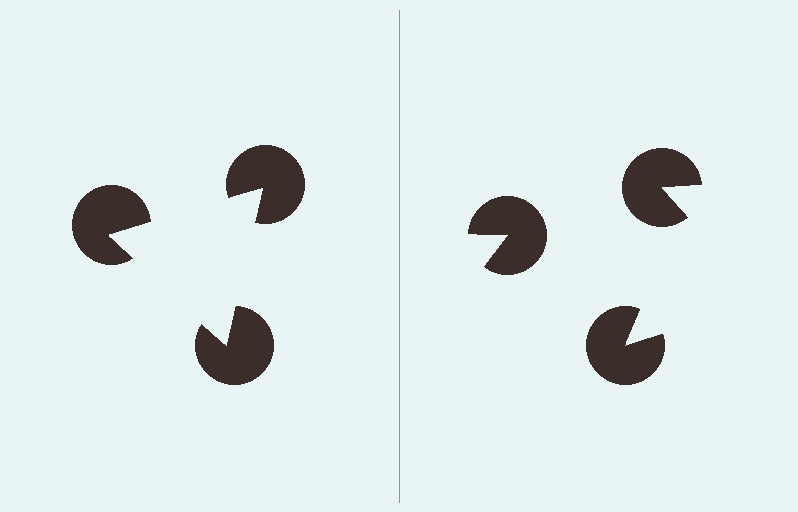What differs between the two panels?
The pac-man discs are positioned identically on both sides; only the wedge orientations differ. On the left they align to a triangle; on the right they are misaligned.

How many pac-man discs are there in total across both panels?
6 — 3 on each side.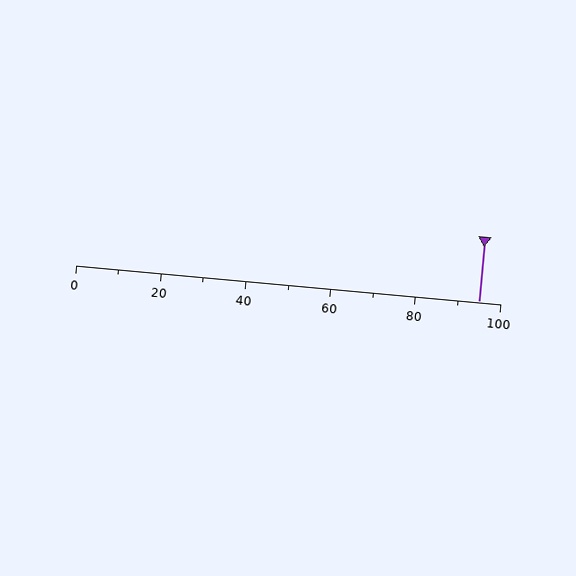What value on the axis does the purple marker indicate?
The marker indicates approximately 95.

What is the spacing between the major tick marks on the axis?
The major ticks are spaced 20 apart.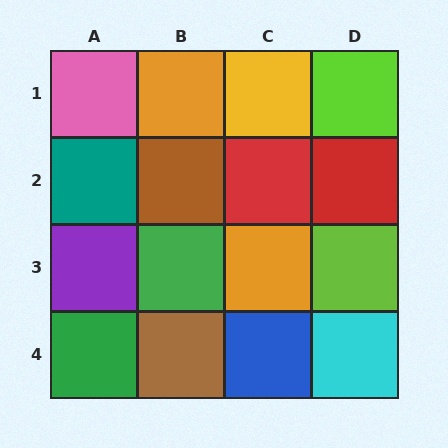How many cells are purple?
1 cell is purple.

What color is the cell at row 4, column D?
Cyan.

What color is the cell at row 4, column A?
Green.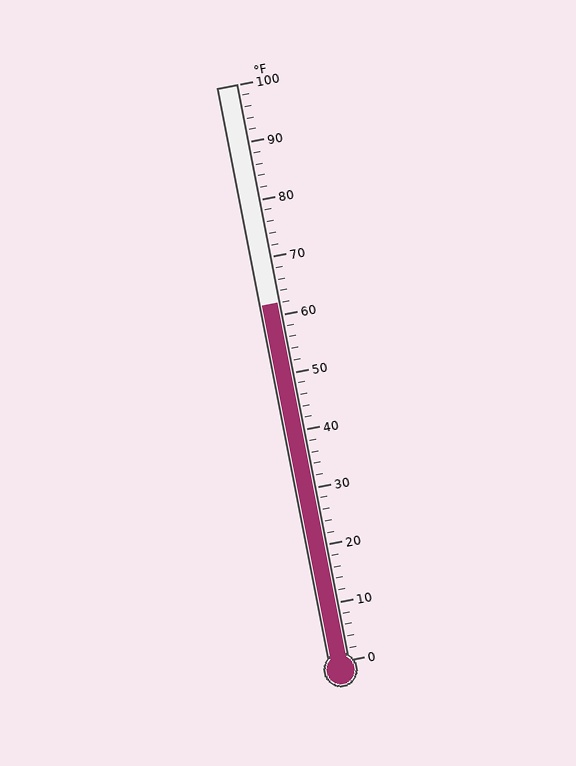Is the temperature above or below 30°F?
The temperature is above 30°F.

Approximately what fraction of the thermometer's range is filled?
The thermometer is filled to approximately 60% of its range.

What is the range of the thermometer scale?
The thermometer scale ranges from 0°F to 100°F.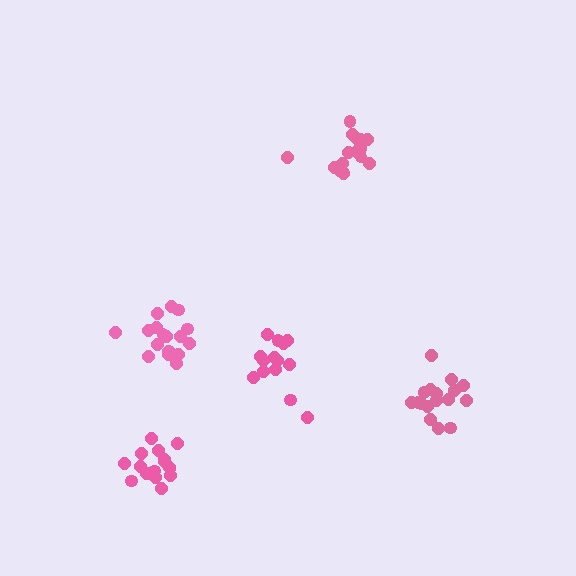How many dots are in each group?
Group 1: 18 dots, Group 2: 16 dots, Group 3: 16 dots, Group 4: 17 dots, Group 5: 16 dots (83 total).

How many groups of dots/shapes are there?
There are 5 groups.